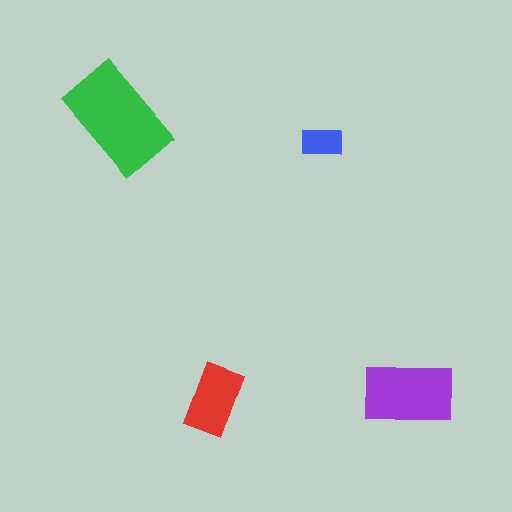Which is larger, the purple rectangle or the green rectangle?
The green one.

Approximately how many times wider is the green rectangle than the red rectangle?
About 1.5 times wider.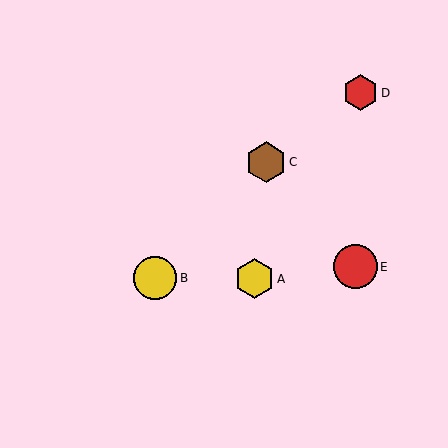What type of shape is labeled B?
Shape B is a yellow circle.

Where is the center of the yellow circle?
The center of the yellow circle is at (155, 278).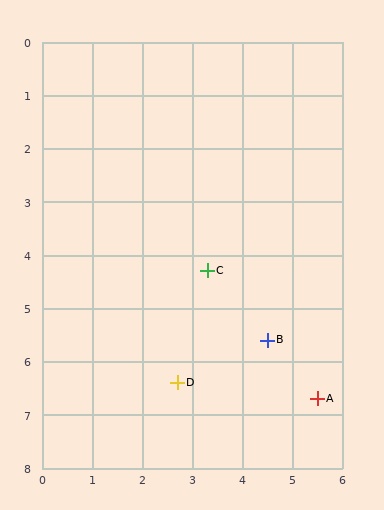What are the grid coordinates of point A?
Point A is at approximately (5.5, 6.7).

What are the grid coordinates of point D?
Point D is at approximately (2.7, 6.4).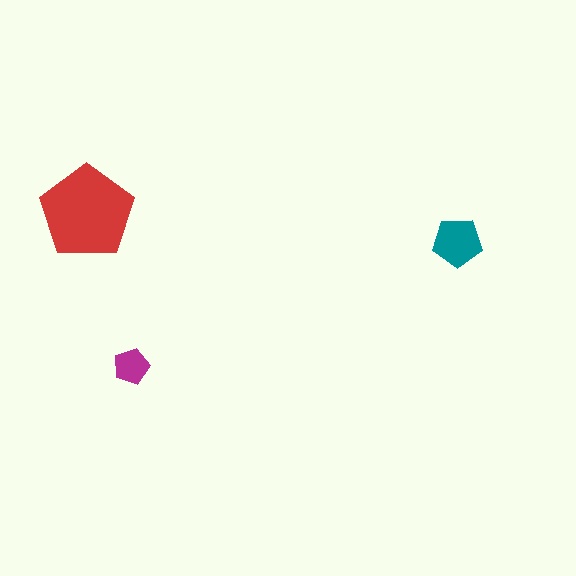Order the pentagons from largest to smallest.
the red one, the teal one, the magenta one.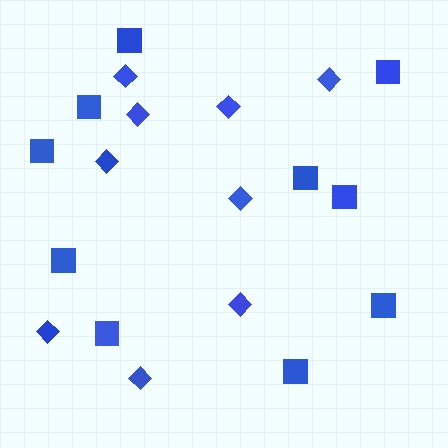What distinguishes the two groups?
There are 2 groups: one group of squares (10) and one group of diamonds (9).